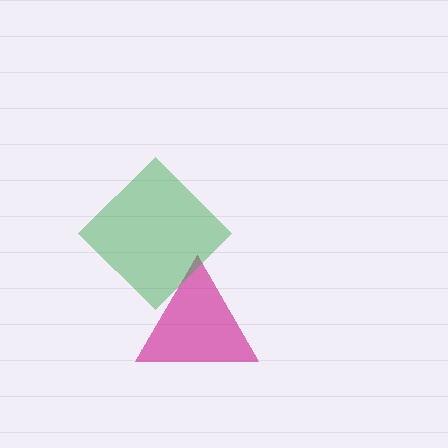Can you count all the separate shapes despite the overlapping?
Yes, there are 2 separate shapes.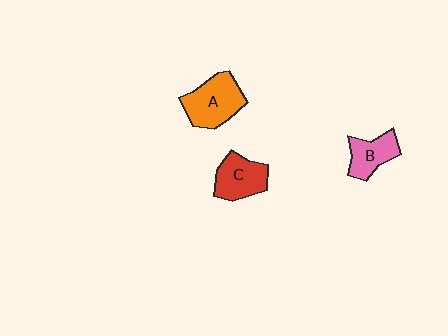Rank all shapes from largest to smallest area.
From largest to smallest: A (orange), C (red), B (pink).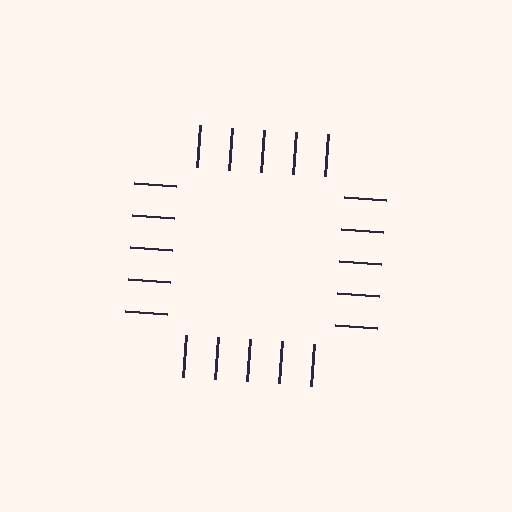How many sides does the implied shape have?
4 sides — the line-ends trace a square.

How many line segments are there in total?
20 — 5 along each of the 4 edges.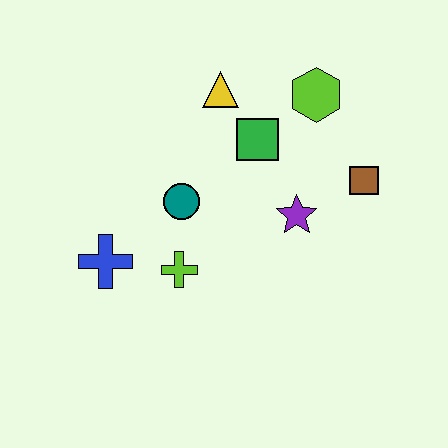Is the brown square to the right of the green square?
Yes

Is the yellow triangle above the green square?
Yes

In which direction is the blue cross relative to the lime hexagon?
The blue cross is to the left of the lime hexagon.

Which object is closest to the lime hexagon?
The green square is closest to the lime hexagon.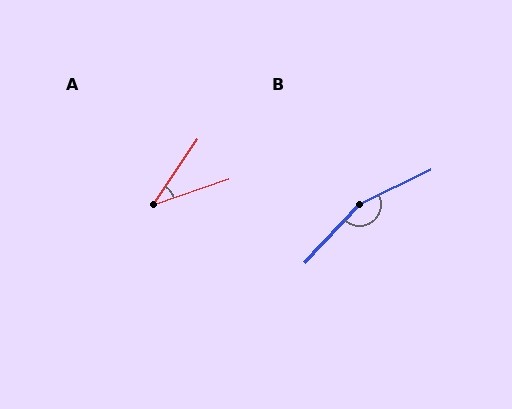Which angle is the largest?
B, at approximately 159 degrees.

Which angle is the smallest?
A, at approximately 37 degrees.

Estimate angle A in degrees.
Approximately 37 degrees.